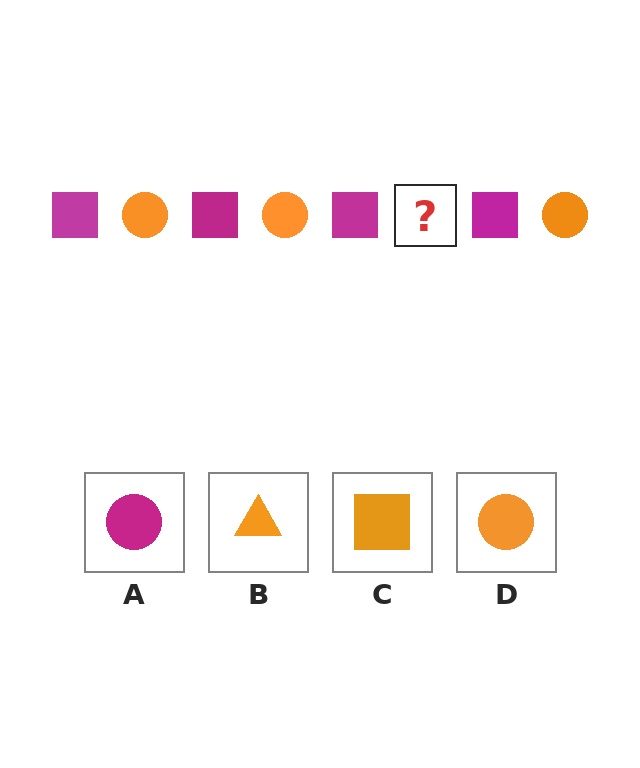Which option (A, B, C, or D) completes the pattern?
D.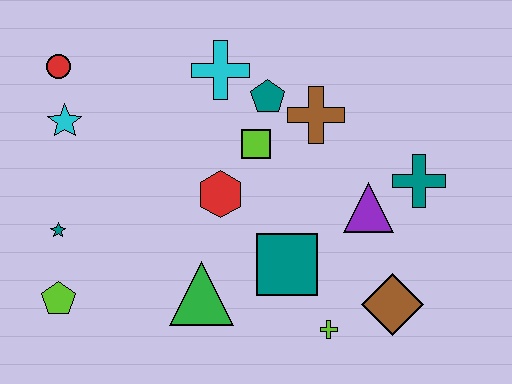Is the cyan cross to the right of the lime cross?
No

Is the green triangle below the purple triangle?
Yes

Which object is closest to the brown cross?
The teal pentagon is closest to the brown cross.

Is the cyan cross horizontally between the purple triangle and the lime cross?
No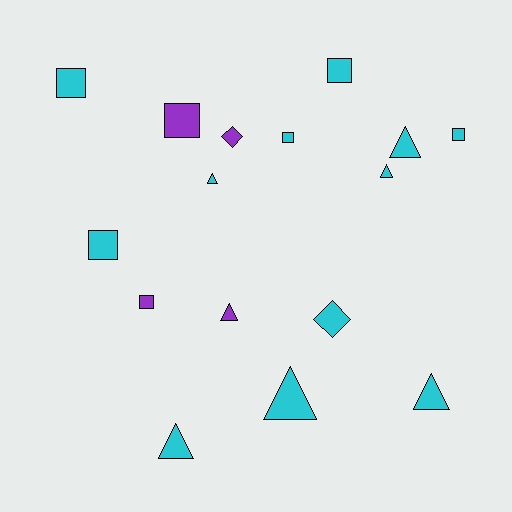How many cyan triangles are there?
There are 6 cyan triangles.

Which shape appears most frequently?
Square, with 7 objects.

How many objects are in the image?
There are 16 objects.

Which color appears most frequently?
Cyan, with 12 objects.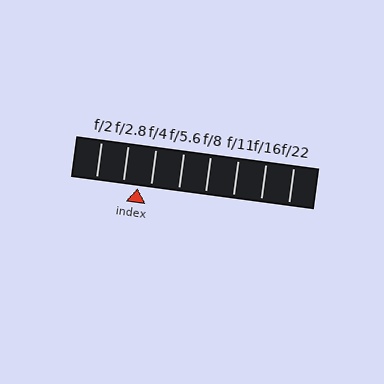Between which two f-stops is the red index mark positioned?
The index mark is between f/2.8 and f/4.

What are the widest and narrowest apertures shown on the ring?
The widest aperture shown is f/2 and the narrowest is f/22.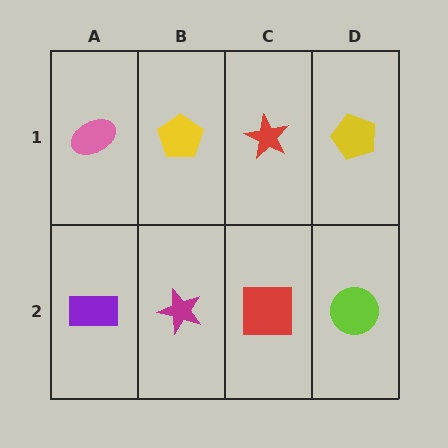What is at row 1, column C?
A red star.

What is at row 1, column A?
A pink ellipse.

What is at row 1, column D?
A yellow pentagon.